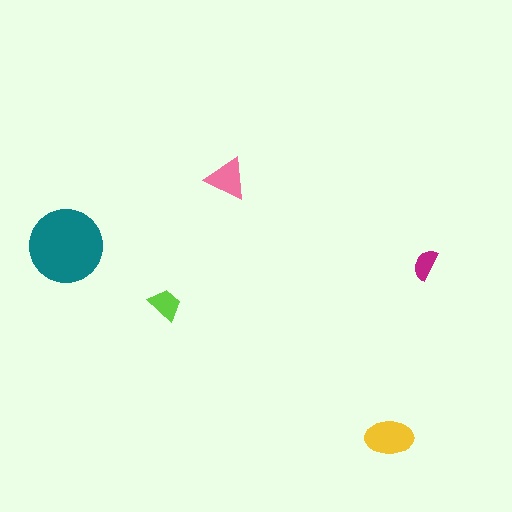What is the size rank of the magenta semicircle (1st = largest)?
5th.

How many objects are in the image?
There are 5 objects in the image.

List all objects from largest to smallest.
The teal circle, the yellow ellipse, the pink triangle, the lime trapezoid, the magenta semicircle.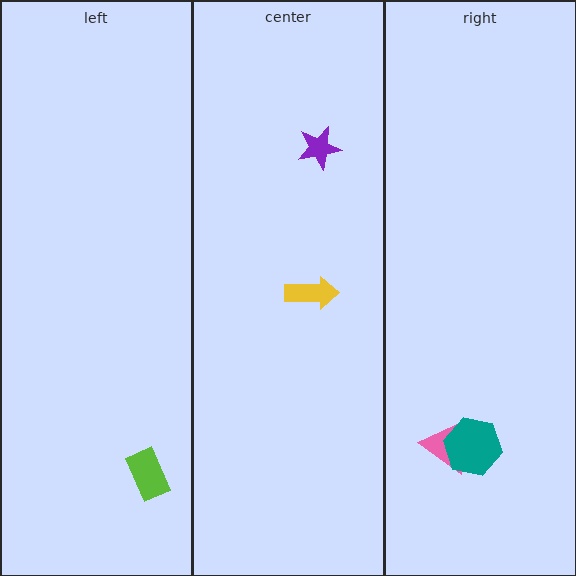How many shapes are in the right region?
2.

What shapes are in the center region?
The purple star, the yellow arrow.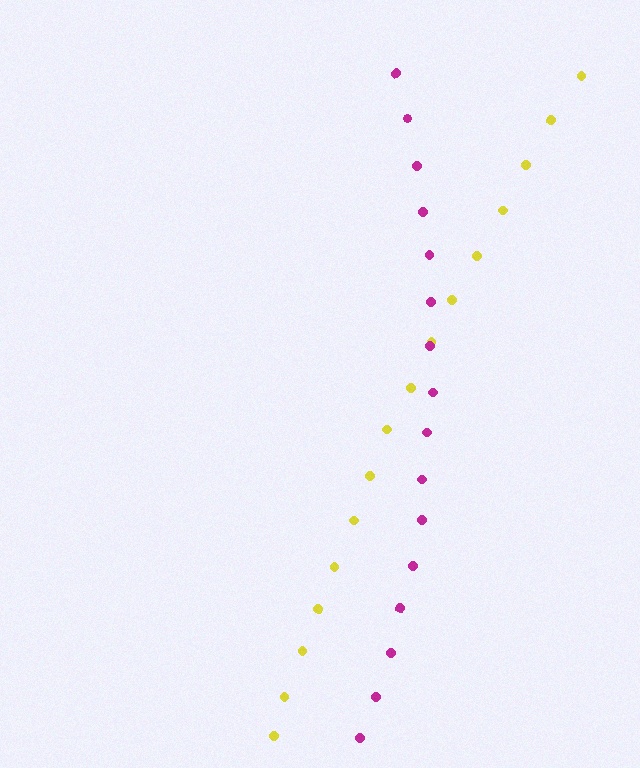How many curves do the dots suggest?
There are 2 distinct paths.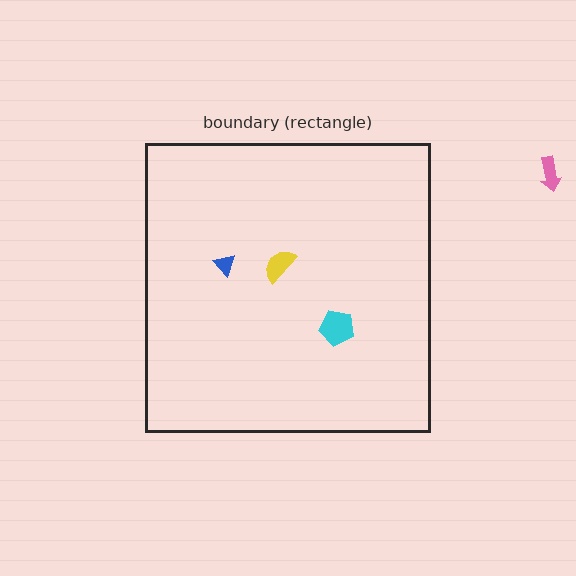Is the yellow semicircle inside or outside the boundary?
Inside.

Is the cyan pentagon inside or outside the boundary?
Inside.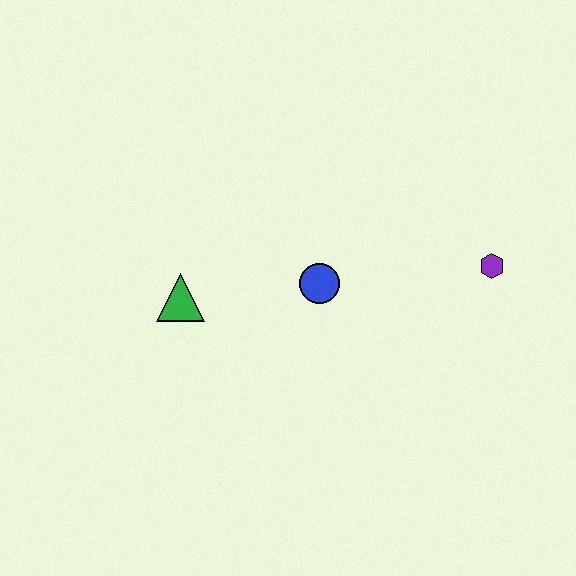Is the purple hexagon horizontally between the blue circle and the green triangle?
No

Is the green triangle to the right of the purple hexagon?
No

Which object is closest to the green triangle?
The blue circle is closest to the green triangle.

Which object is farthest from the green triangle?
The purple hexagon is farthest from the green triangle.